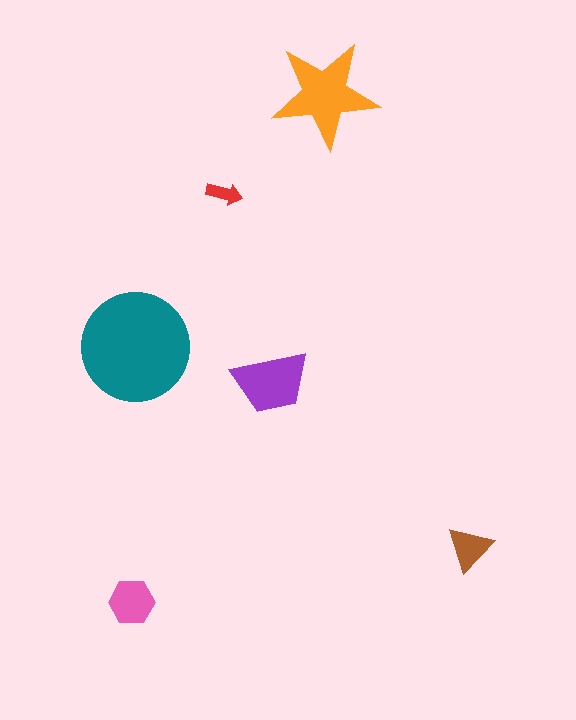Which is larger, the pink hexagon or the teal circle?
The teal circle.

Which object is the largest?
The teal circle.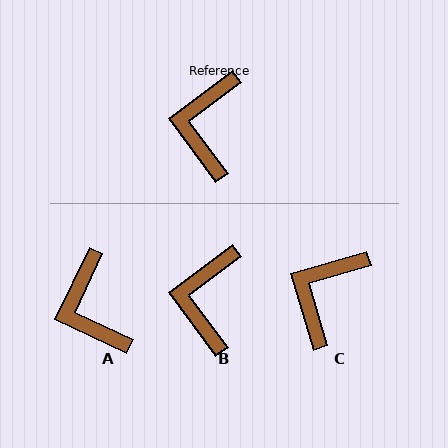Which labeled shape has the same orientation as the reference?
B.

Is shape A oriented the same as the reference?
No, it is off by about 28 degrees.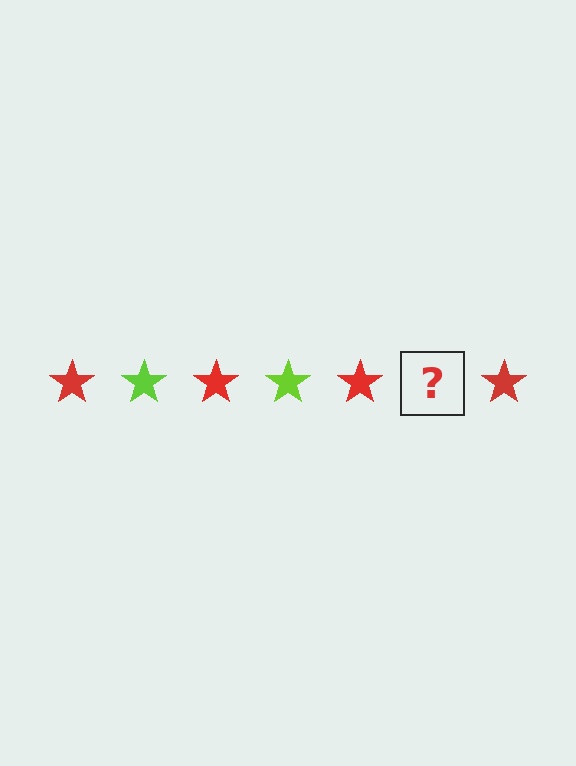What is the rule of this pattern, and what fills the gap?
The rule is that the pattern cycles through red, lime stars. The gap should be filled with a lime star.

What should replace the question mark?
The question mark should be replaced with a lime star.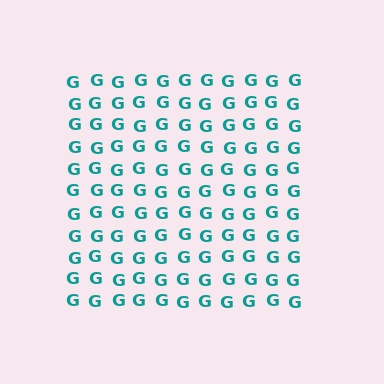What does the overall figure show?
The overall figure shows a square.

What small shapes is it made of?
It is made of small letter G's.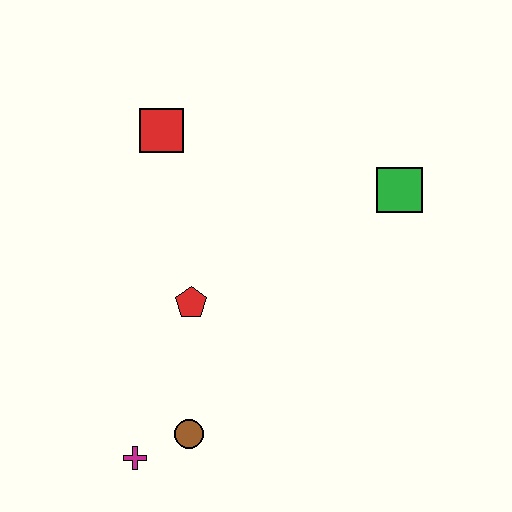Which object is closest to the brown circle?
The magenta cross is closest to the brown circle.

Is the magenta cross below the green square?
Yes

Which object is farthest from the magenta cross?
The green square is farthest from the magenta cross.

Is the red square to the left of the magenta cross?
No